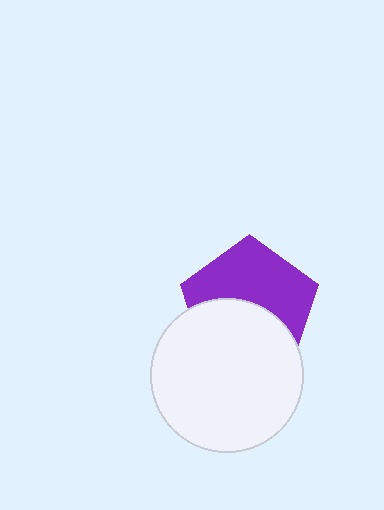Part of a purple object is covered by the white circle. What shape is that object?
It is a pentagon.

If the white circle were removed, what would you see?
You would see the complete purple pentagon.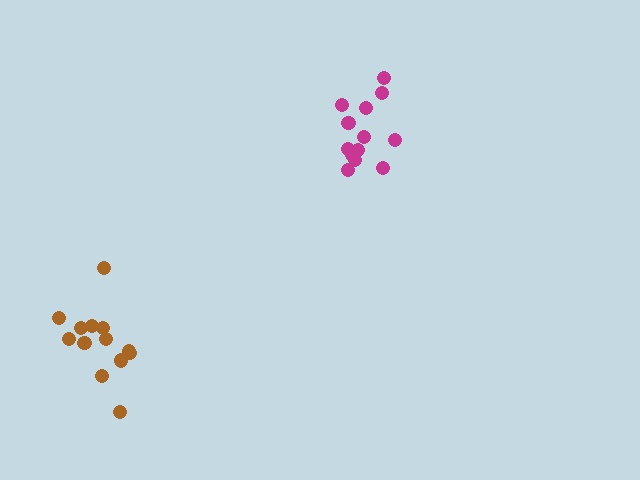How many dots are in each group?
Group 1: 13 dots, Group 2: 13 dots (26 total).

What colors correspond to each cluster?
The clusters are colored: magenta, brown.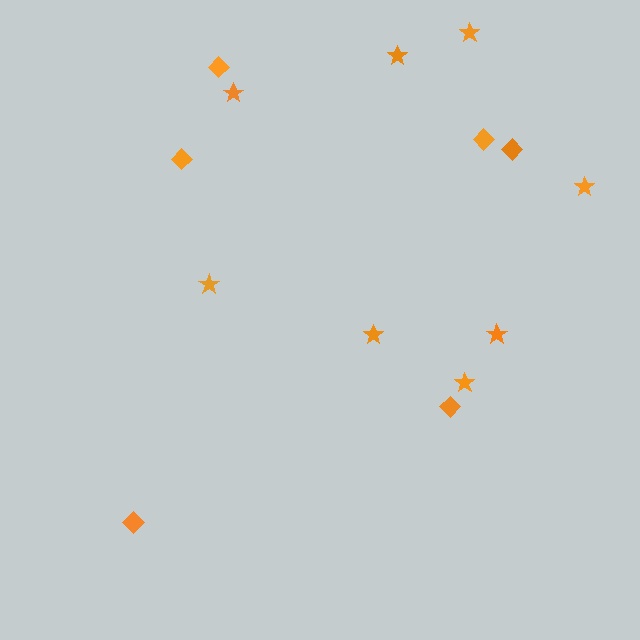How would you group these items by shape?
There are 2 groups: one group of stars (8) and one group of diamonds (6).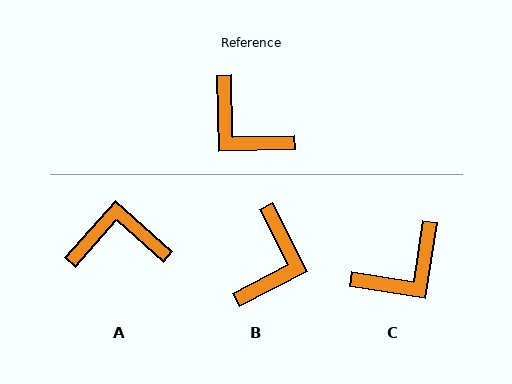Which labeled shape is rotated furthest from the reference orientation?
A, about 133 degrees away.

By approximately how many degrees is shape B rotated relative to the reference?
Approximately 116 degrees counter-clockwise.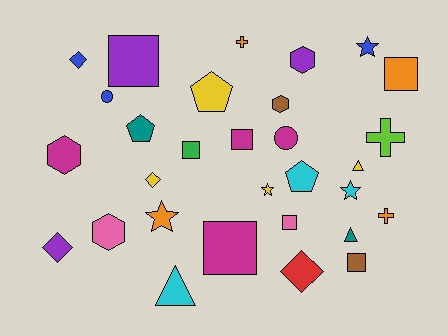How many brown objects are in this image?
There are 2 brown objects.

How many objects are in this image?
There are 30 objects.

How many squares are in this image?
There are 7 squares.